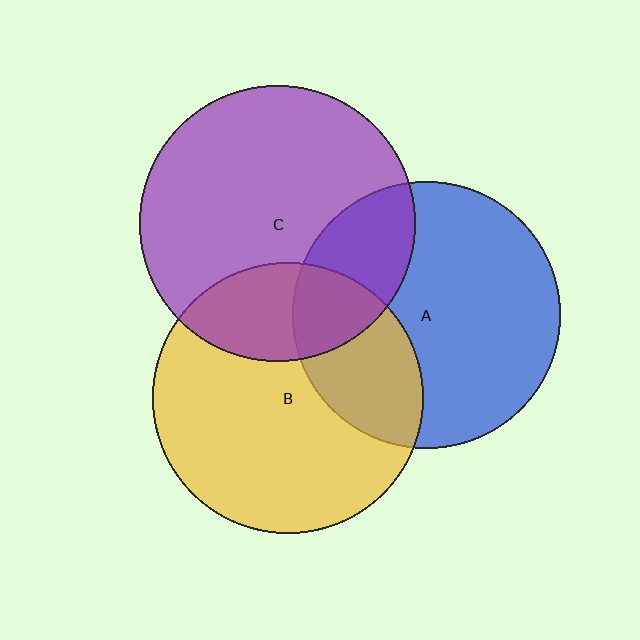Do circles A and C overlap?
Yes.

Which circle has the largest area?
Circle C (purple).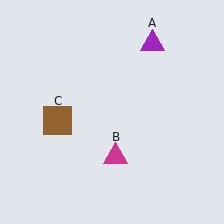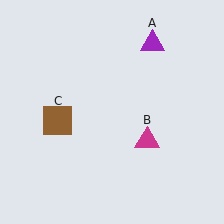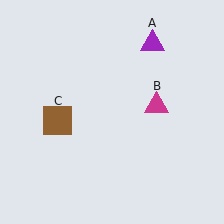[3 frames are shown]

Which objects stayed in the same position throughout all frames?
Purple triangle (object A) and brown square (object C) remained stationary.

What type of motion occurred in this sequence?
The magenta triangle (object B) rotated counterclockwise around the center of the scene.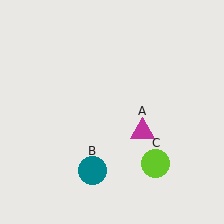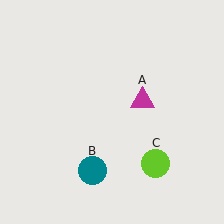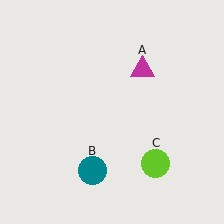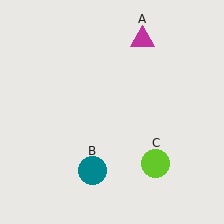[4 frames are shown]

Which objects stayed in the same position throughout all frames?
Teal circle (object B) and lime circle (object C) remained stationary.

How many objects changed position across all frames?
1 object changed position: magenta triangle (object A).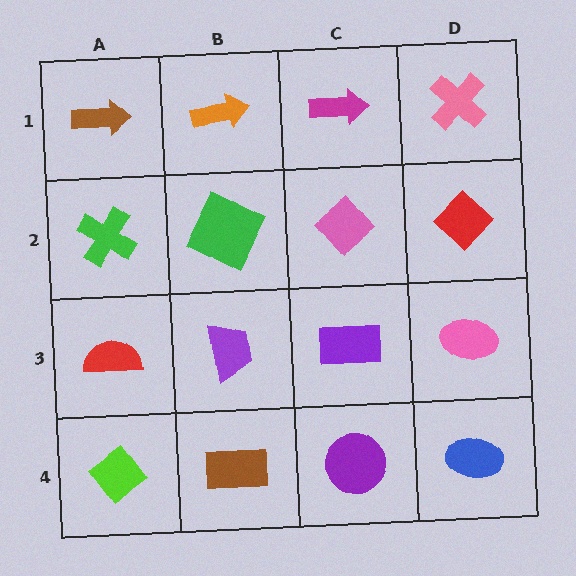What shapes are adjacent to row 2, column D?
A pink cross (row 1, column D), a pink ellipse (row 3, column D), a pink diamond (row 2, column C).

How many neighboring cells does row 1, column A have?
2.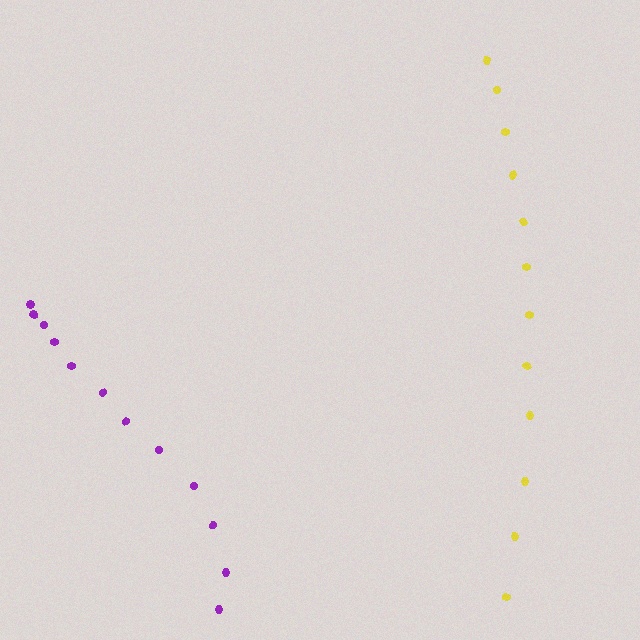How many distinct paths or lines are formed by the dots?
There are 2 distinct paths.